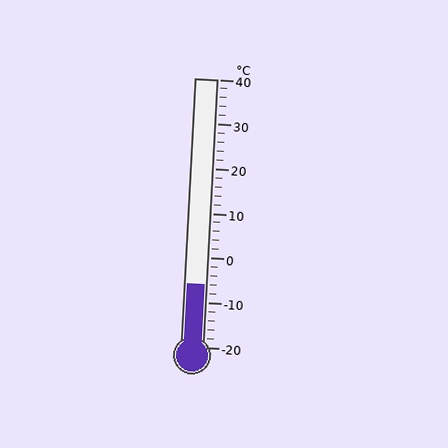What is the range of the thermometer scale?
The thermometer scale ranges from -20°C to 40°C.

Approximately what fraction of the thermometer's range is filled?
The thermometer is filled to approximately 25% of its range.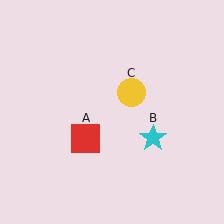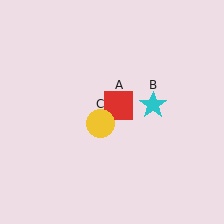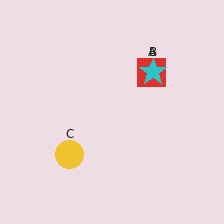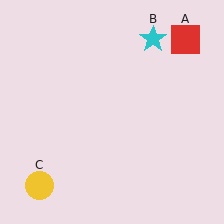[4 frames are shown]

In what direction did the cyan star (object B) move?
The cyan star (object B) moved up.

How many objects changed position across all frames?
3 objects changed position: red square (object A), cyan star (object B), yellow circle (object C).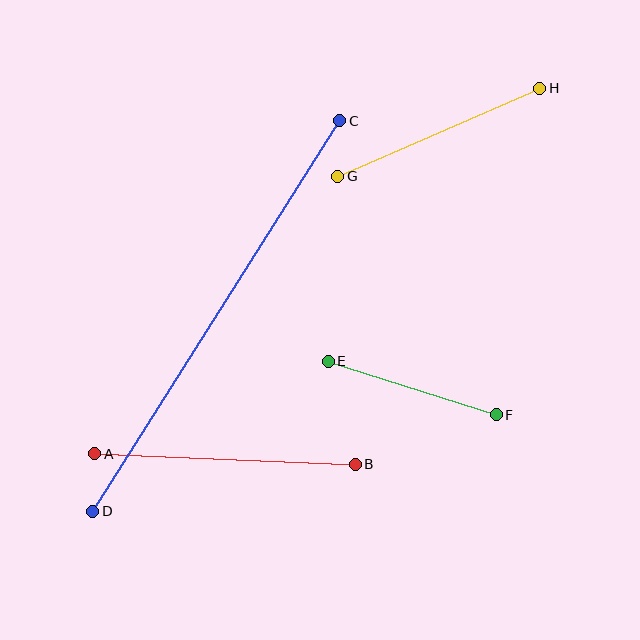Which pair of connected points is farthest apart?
Points C and D are farthest apart.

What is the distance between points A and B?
The distance is approximately 261 pixels.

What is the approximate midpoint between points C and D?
The midpoint is at approximately (216, 316) pixels.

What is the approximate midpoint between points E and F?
The midpoint is at approximately (412, 388) pixels.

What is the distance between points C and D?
The distance is approximately 462 pixels.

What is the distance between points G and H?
The distance is approximately 220 pixels.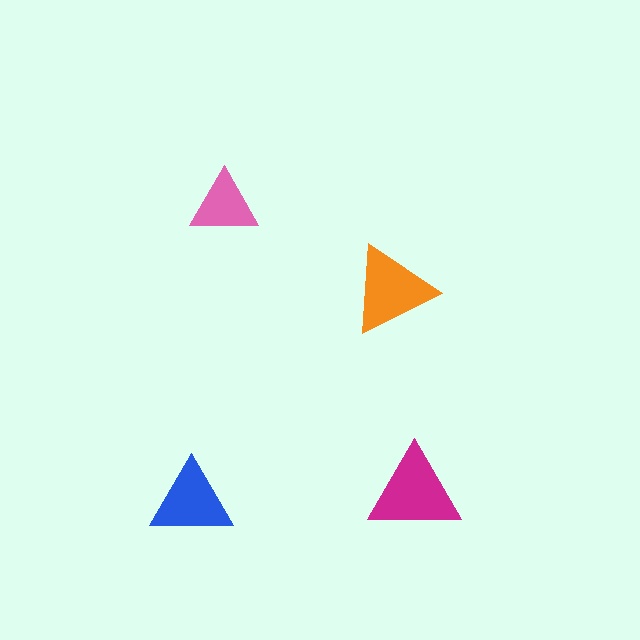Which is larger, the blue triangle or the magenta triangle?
The magenta one.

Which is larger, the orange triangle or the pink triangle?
The orange one.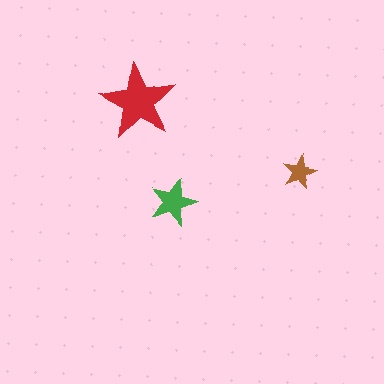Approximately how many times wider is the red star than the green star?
About 1.5 times wider.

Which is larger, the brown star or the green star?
The green one.